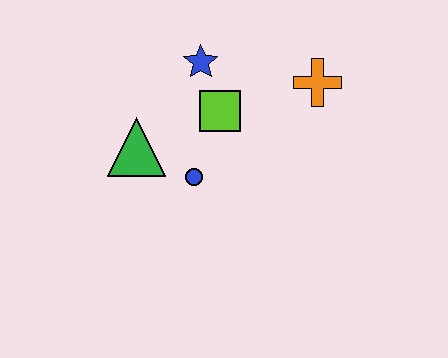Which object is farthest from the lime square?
The orange cross is farthest from the lime square.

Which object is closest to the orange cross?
The lime square is closest to the orange cross.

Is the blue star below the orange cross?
No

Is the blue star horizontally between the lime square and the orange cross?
No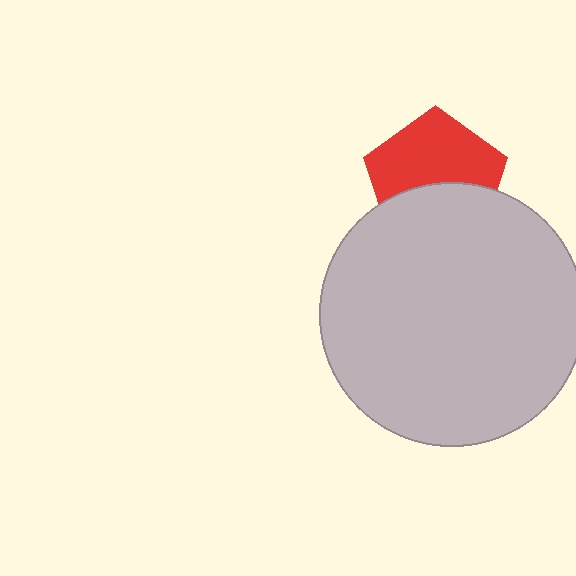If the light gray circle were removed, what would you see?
You would see the complete red pentagon.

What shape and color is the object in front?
The object in front is a light gray circle.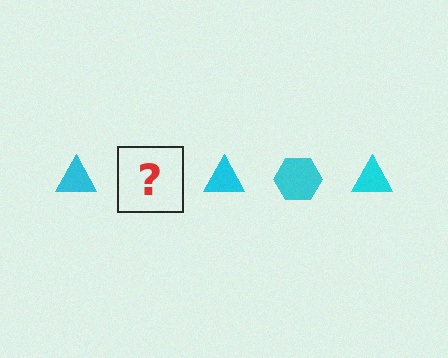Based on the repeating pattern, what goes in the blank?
The blank should be a cyan hexagon.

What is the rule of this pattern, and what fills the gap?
The rule is that the pattern cycles through triangle, hexagon shapes in cyan. The gap should be filled with a cyan hexagon.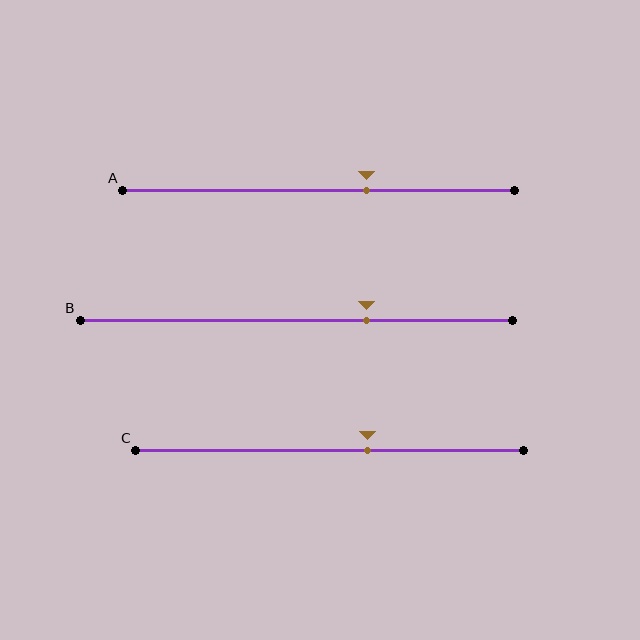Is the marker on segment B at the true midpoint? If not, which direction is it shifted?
No, the marker on segment B is shifted to the right by about 16% of the segment length.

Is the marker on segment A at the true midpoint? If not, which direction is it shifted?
No, the marker on segment A is shifted to the right by about 12% of the segment length.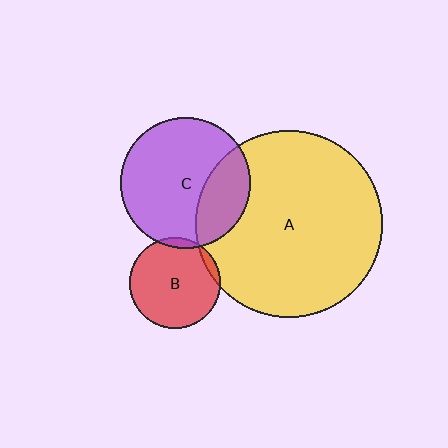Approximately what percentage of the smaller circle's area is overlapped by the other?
Approximately 25%.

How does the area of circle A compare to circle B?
Approximately 4.2 times.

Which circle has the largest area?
Circle A (yellow).